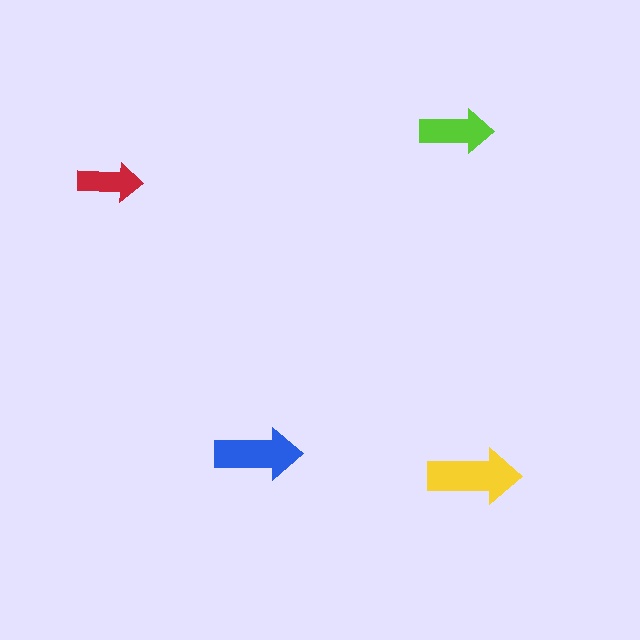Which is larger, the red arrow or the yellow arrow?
The yellow one.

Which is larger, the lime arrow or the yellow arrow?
The yellow one.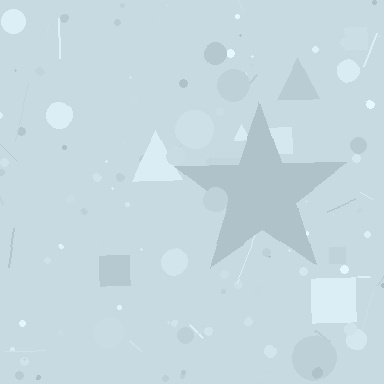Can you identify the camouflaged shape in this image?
The camouflaged shape is a star.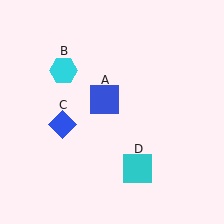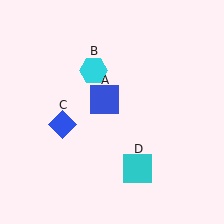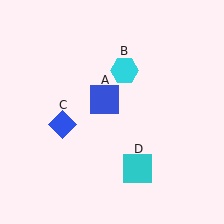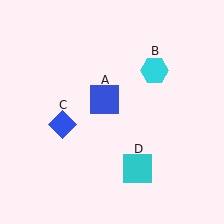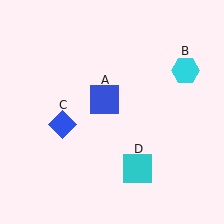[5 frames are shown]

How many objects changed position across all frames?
1 object changed position: cyan hexagon (object B).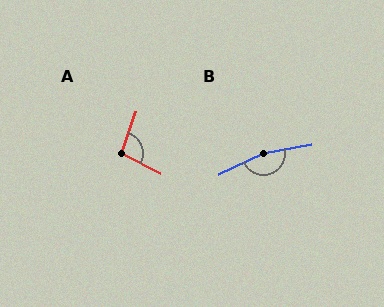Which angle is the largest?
B, at approximately 166 degrees.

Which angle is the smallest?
A, at approximately 98 degrees.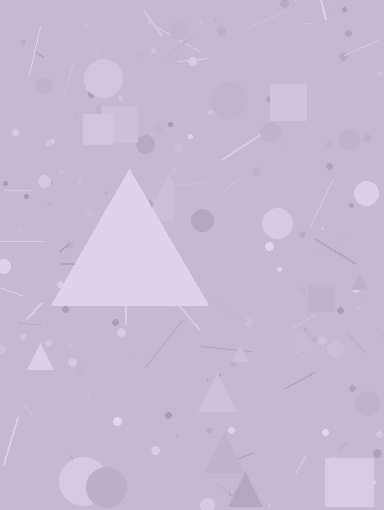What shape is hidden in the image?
A triangle is hidden in the image.